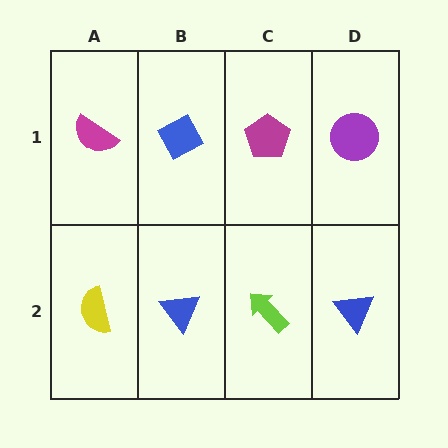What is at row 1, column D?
A purple circle.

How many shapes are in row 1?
4 shapes.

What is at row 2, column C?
A lime arrow.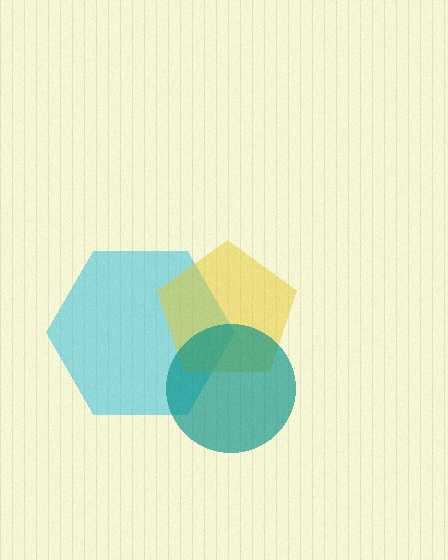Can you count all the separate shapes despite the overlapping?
Yes, there are 3 separate shapes.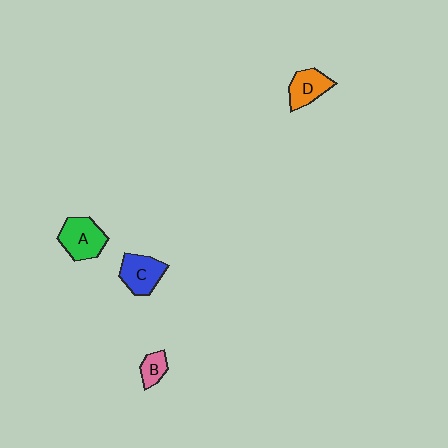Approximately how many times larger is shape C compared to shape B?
Approximately 1.9 times.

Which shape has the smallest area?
Shape B (pink).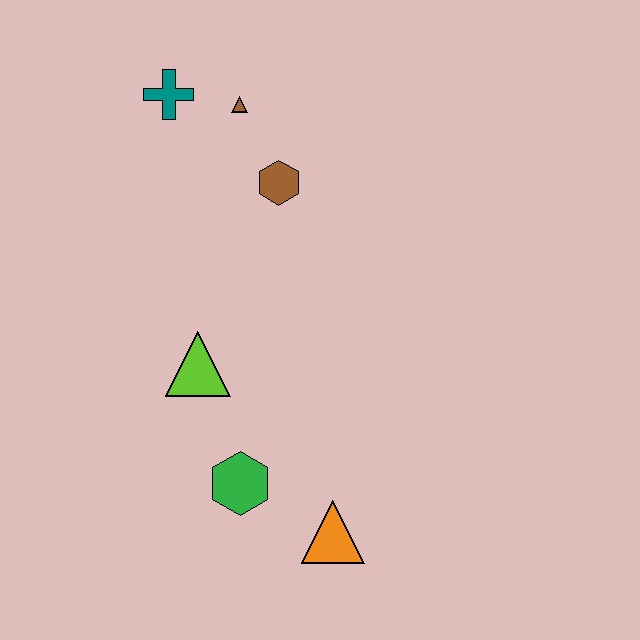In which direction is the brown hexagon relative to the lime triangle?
The brown hexagon is above the lime triangle.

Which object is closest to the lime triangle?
The green hexagon is closest to the lime triangle.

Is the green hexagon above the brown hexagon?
No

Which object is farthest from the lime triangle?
The teal cross is farthest from the lime triangle.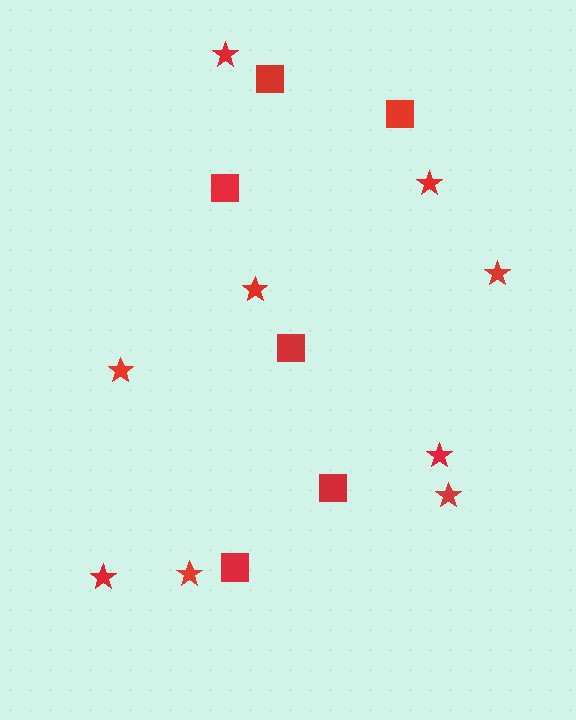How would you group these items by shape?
There are 2 groups: one group of stars (9) and one group of squares (6).